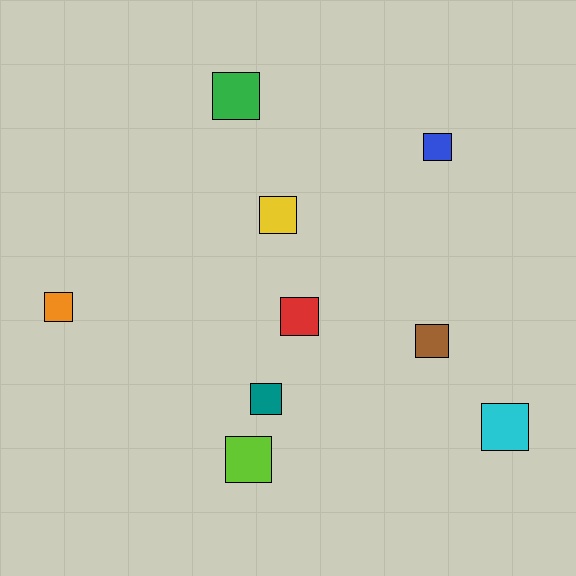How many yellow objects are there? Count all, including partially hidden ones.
There is 1 yellow object.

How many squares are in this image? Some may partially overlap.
There are 9 squares.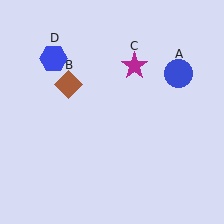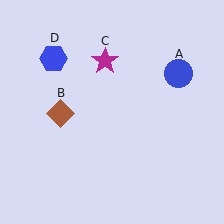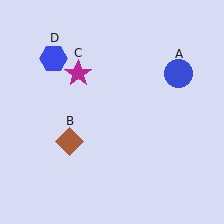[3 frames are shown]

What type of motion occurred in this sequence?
The brown diamond (object B), magenta star (object C) rotated counterclockwise around the center of the scene.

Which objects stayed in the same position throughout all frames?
Blue circle (object A) and blue hexagon (object D) remained stationary.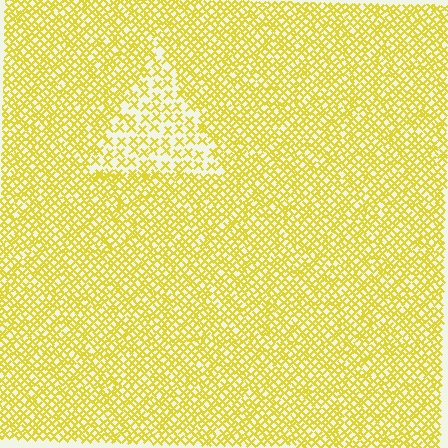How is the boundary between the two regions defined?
The boundary is defined by a change in element density (approximately 2.1x ratio). All elements are the same color, size, and shape.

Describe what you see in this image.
The image contains small yellow elements arranged at two different densities. A triangle-shaped region is visible where the elements are less densely packed than the surrounding area.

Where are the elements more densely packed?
The elements are more densely packed outside the triangle boundary.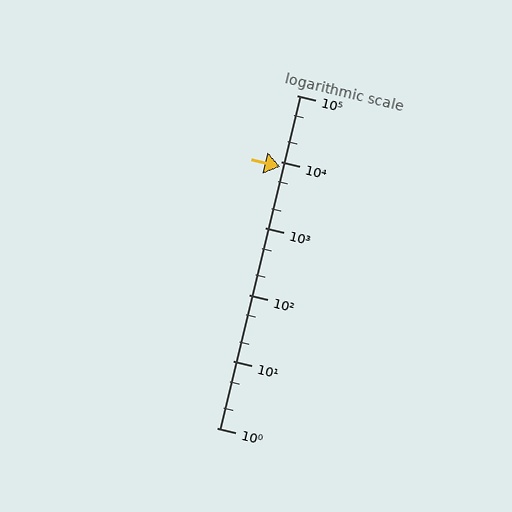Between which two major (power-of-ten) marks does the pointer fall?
The pointer is between 1000 and 10000.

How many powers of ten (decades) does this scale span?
The scale spans 5 decades, from 1 to 100000.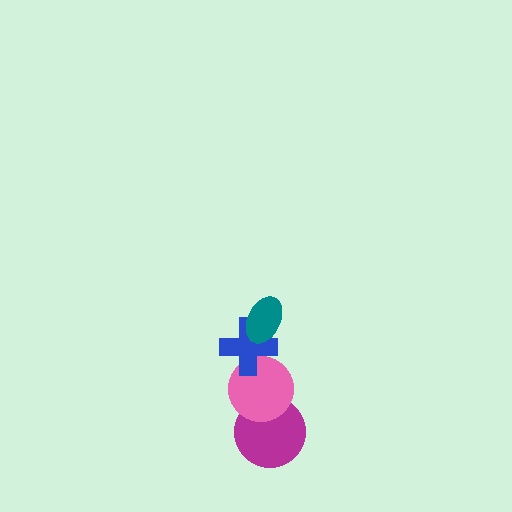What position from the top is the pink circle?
The pink circle is 3rd from the top.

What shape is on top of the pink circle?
The blue cross is on top of the pink circle.